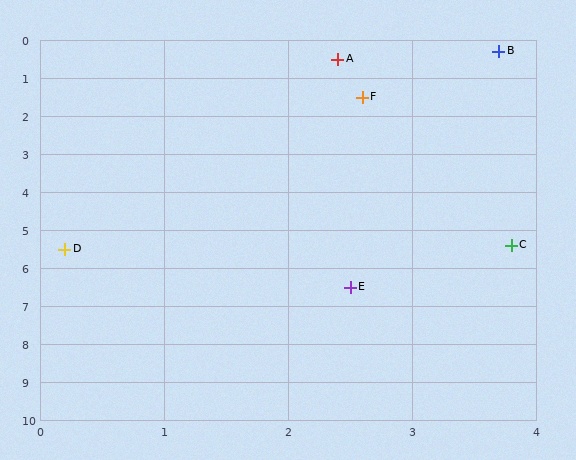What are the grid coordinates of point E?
Point E is at approximately (2.5, 6.5).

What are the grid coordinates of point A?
Point A is at approximately (2.4, 0.5).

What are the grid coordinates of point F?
Point F is at approximately (2.6, 1.5).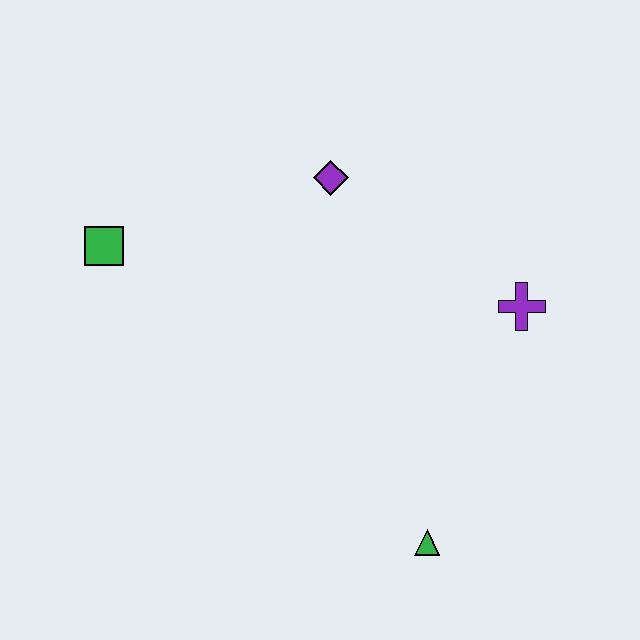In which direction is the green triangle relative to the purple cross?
The green triangle is below the purple cross.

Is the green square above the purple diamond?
No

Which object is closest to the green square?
The purple diamond is closest to the green square.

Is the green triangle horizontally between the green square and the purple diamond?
No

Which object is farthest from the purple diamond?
The green triangle is farthest from the purple diamond.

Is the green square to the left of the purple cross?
Yes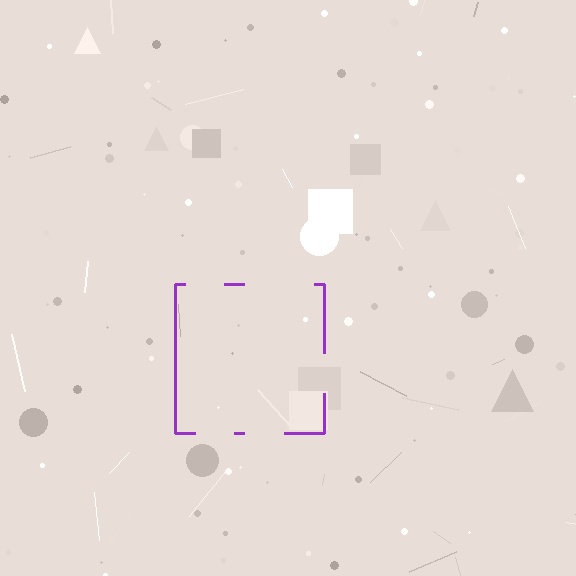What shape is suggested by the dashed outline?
The dashed outline suggests a square.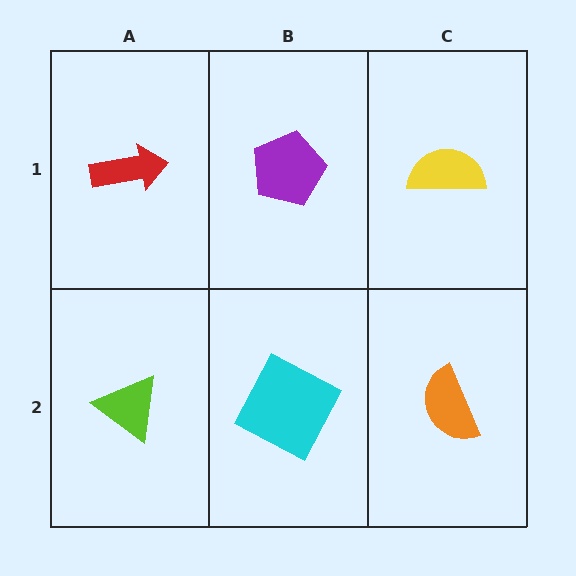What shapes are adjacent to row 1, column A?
A lime triangle (row 2, column A), a purple pentagon (row 1, column B).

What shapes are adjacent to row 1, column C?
An orange semicircle (row 2, column C), a purple pentagon (row 1, column B).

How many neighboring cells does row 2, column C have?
2.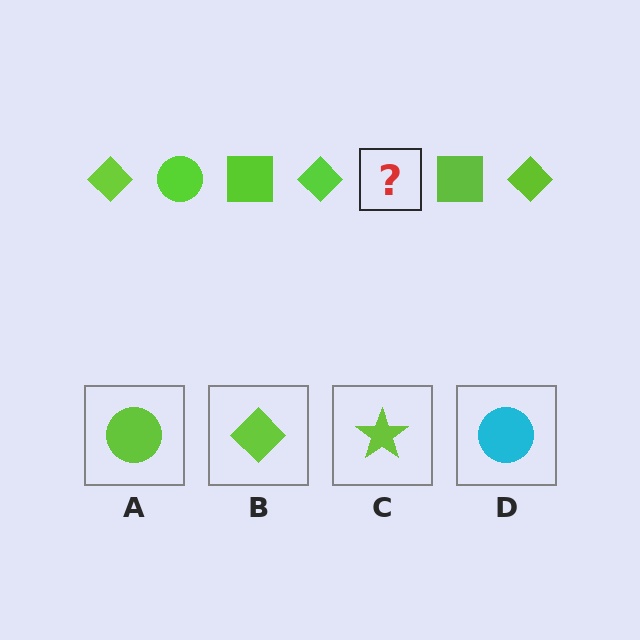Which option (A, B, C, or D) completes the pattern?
A.